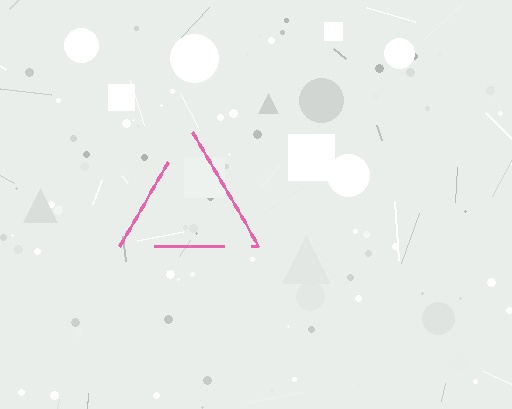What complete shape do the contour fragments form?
The contour fragments form a triangle.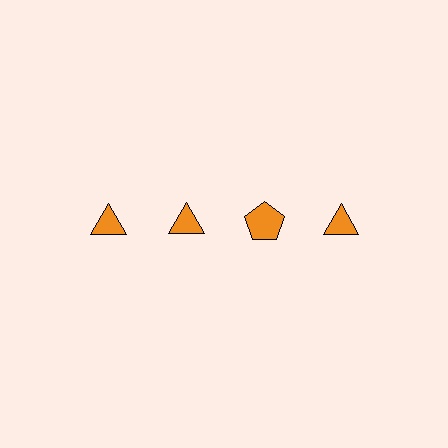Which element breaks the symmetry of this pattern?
The orange pentagon in the top row, center column breaks the symmetry. All other shapes are orange triangles.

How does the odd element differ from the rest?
It has a different shape: pentagon instead of triangle.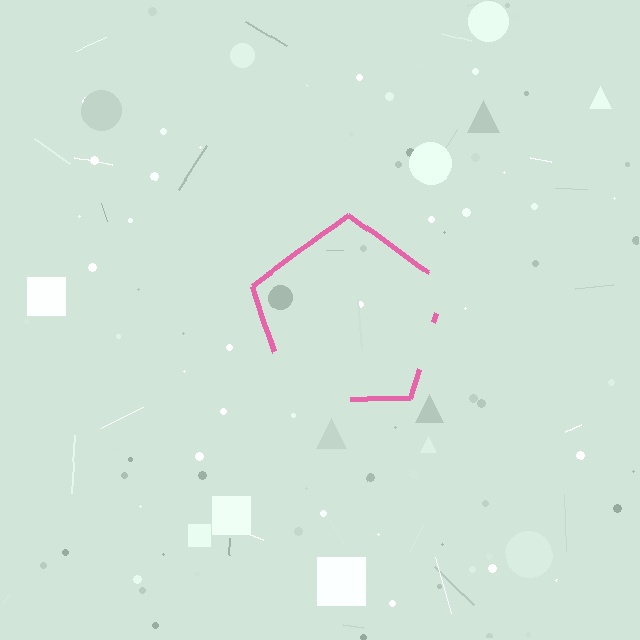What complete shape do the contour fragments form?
The contour fragments form a pentagon.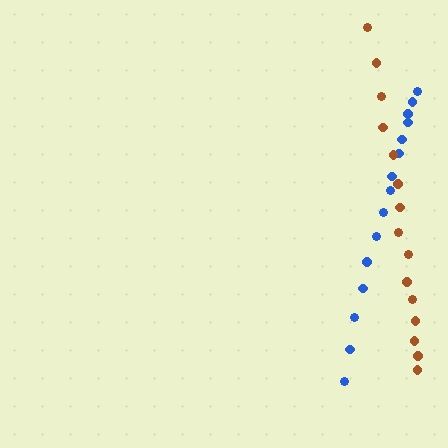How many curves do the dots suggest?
There are 2 distinct paths.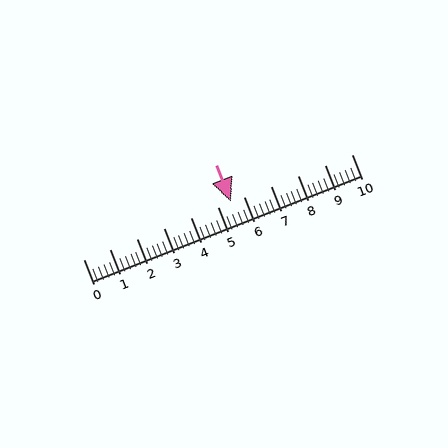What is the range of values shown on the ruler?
The ruler shows values from 0 to 10.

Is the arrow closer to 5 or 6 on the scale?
The arrow is closer to 6.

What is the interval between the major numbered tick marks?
The major tick marks are spaced 1 units apart.